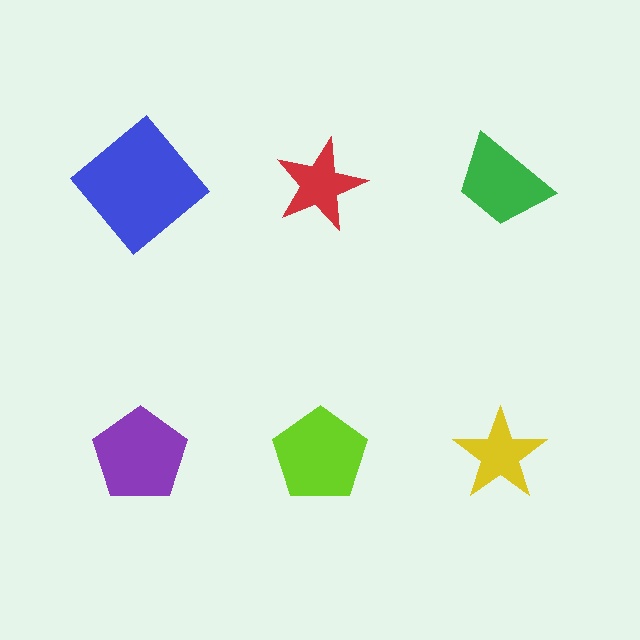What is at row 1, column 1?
A blue diamond.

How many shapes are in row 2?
3 shapes.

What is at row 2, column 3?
A yellow star.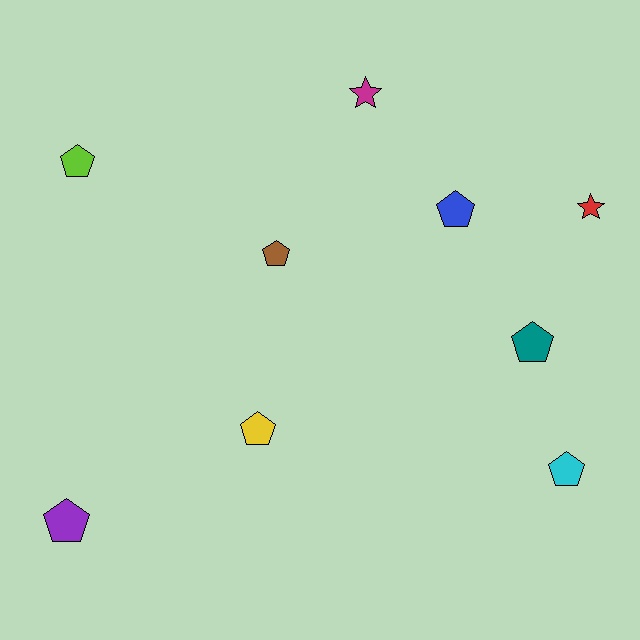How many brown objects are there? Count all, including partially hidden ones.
There is 1 brown object.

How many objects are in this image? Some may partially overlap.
There are 9 objects.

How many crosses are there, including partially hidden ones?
There are no crosses.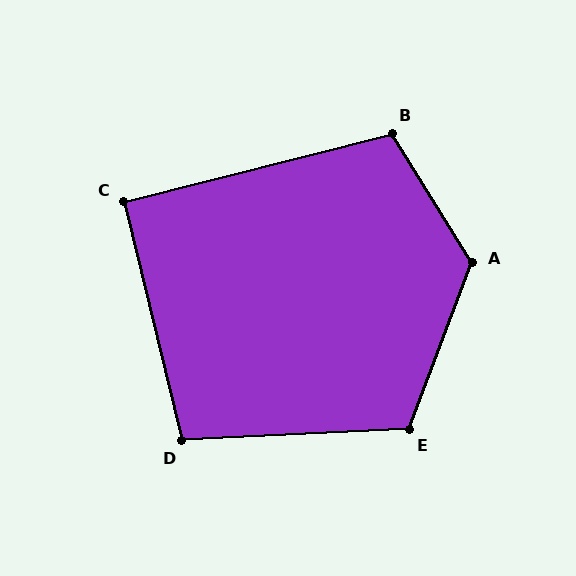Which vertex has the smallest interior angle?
C, at approximately 90 degrees.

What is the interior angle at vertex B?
Approximately 108 degrees (obtuse).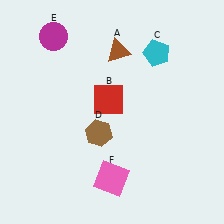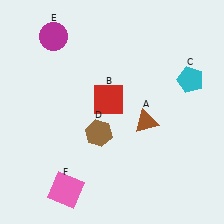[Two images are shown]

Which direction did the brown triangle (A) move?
The brown triangle (A) moved down.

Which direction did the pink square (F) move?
The pink square (F) moved left.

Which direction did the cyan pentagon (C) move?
The cyan pentagon (C) moved right.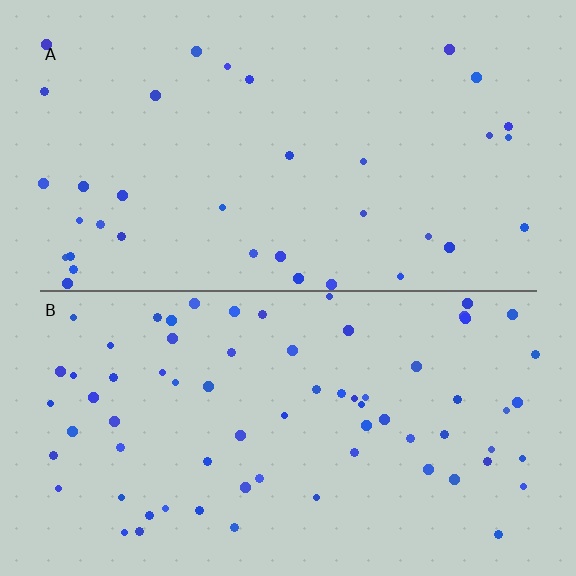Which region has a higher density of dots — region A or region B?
B (the bottom).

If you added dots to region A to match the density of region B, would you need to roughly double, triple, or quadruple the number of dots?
Approximately double.